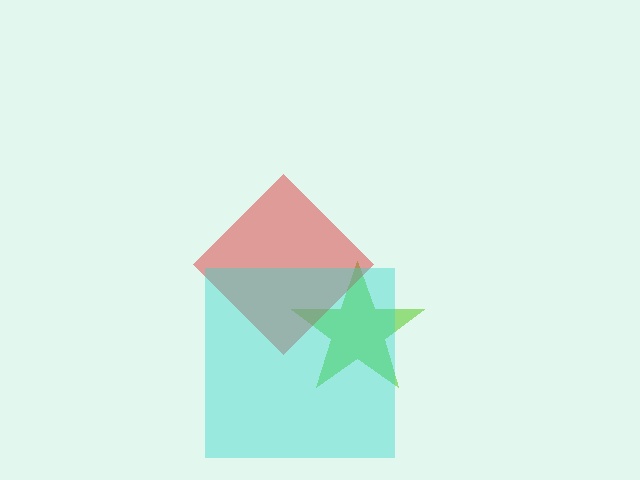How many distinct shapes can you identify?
There are 3 distinct shapes: a lime star, a red diamond, a cyan square.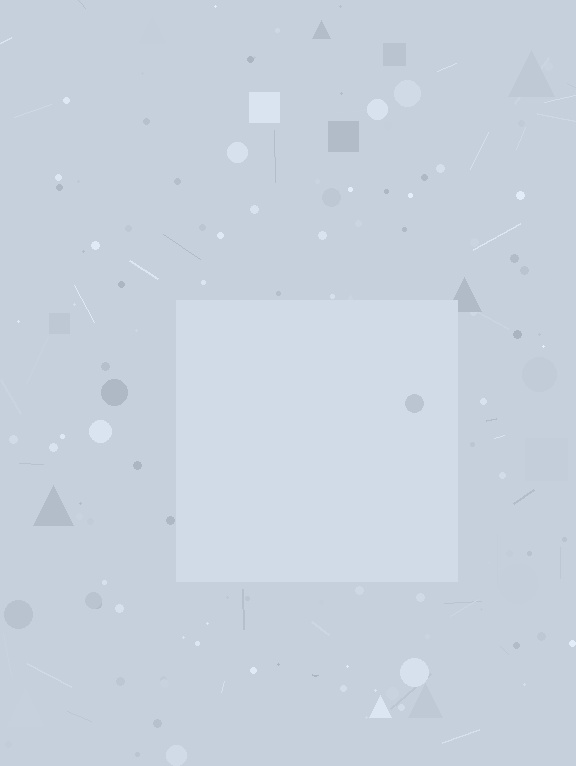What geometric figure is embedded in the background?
A square is embedded in the background.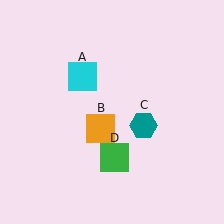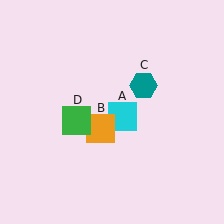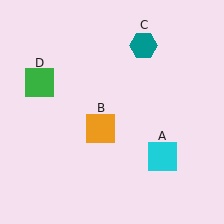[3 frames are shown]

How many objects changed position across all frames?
3 objects changed position: cyan square (object A), teal hexagon (object C), green square (object D).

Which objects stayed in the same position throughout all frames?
Orange square (object B) remained stationary.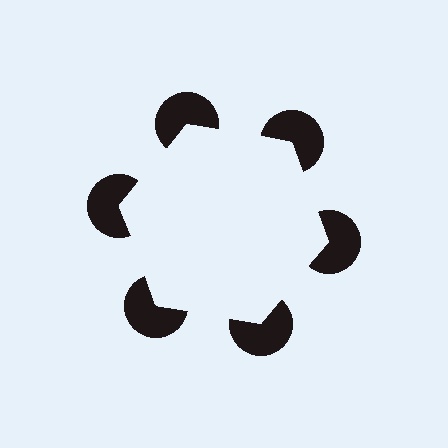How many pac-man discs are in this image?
There are 6 — one at each vertex of the illusory hexagon.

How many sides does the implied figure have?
6 sides.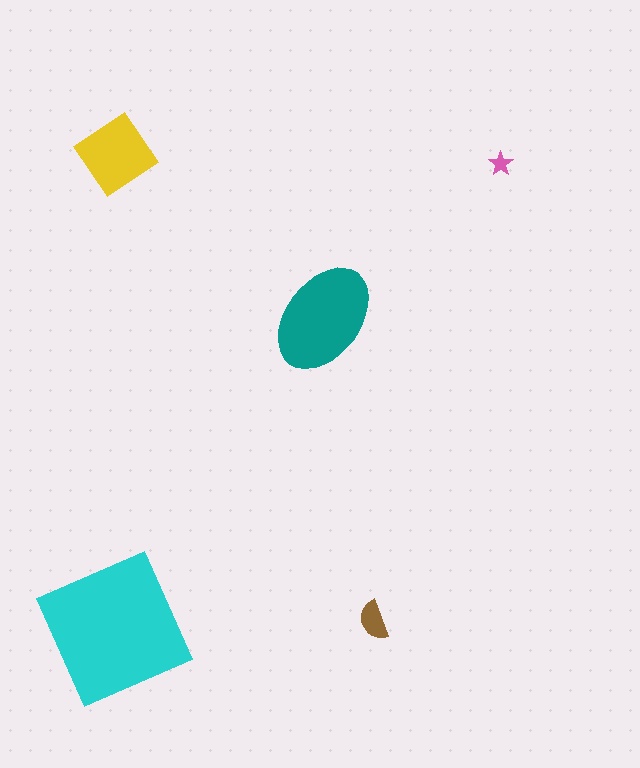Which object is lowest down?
The cyan square is bottommost.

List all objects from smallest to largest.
The pink star, the brown semicircle, the yellow diamond, the teal ellipse, the cyan square.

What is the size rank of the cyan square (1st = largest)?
1st.